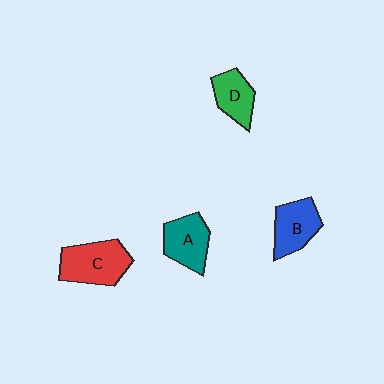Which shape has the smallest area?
Shape D (green).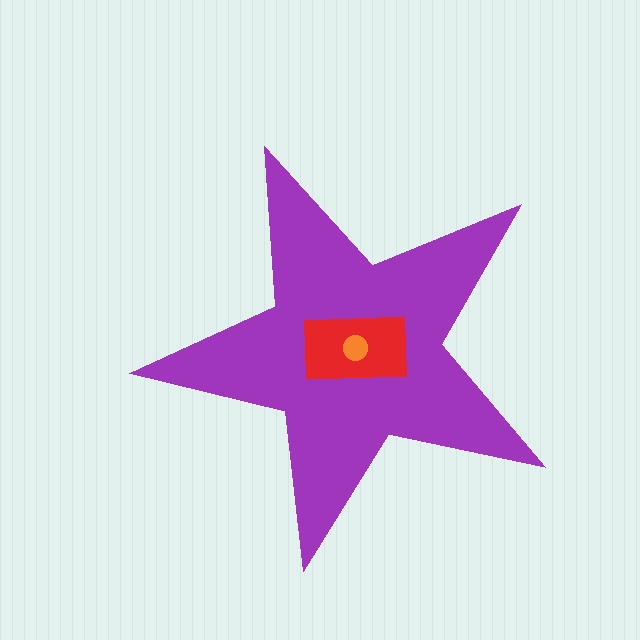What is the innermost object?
The orange circle.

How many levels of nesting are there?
3.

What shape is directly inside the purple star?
The red rectangle.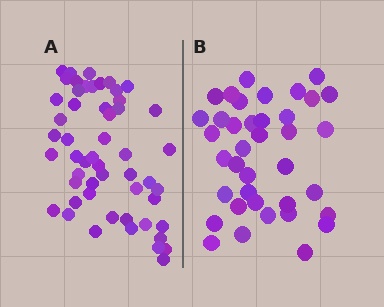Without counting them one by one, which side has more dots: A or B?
Region A (the left region) has more dots.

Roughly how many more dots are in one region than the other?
Region A has approximately 15 more dots than region B.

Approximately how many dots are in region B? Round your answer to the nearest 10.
About 40 dots. (The exact count is 38, which rounds to 40.)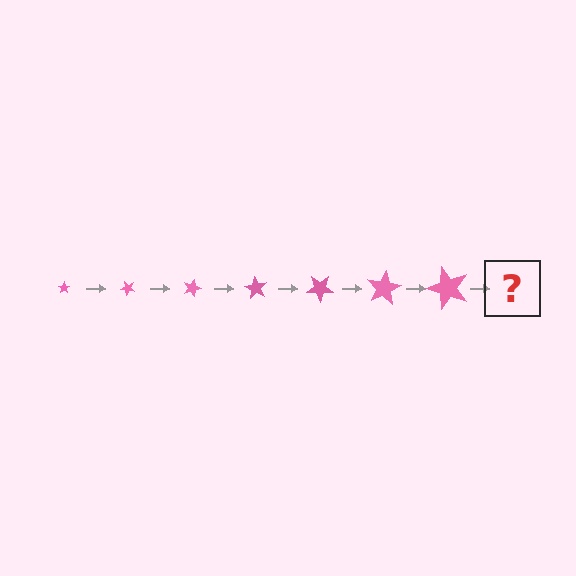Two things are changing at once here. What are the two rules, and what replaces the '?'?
The two rules are that the star grows larger each step and it rotates 45 degrees each step. The '?' should be a star, larger than the previous one and rotated 315 degrees from the start.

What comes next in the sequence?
The next element should be a star, larger than the previous one and rotated 315 degrees from the start.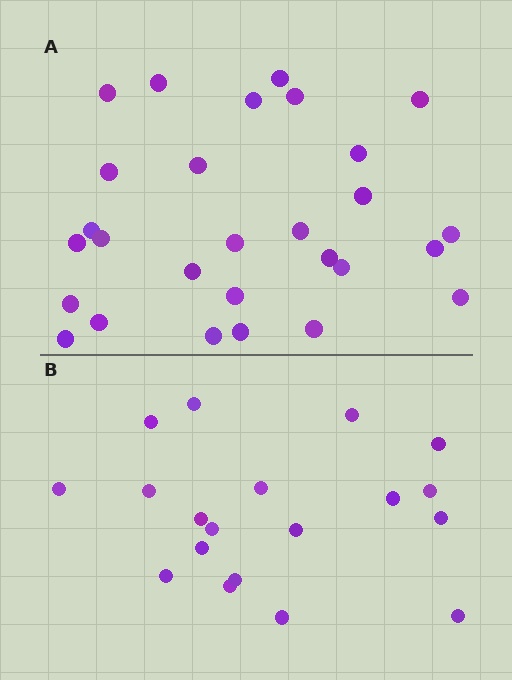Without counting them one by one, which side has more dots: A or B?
Region A (the top region) has more dots.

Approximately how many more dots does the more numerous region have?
Region A has roughly 8 or so more dots than region B.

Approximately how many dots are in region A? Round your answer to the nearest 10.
About 30 dots. (The exact count is 28, which rounds to 30.)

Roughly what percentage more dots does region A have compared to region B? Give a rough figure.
About 45% more.